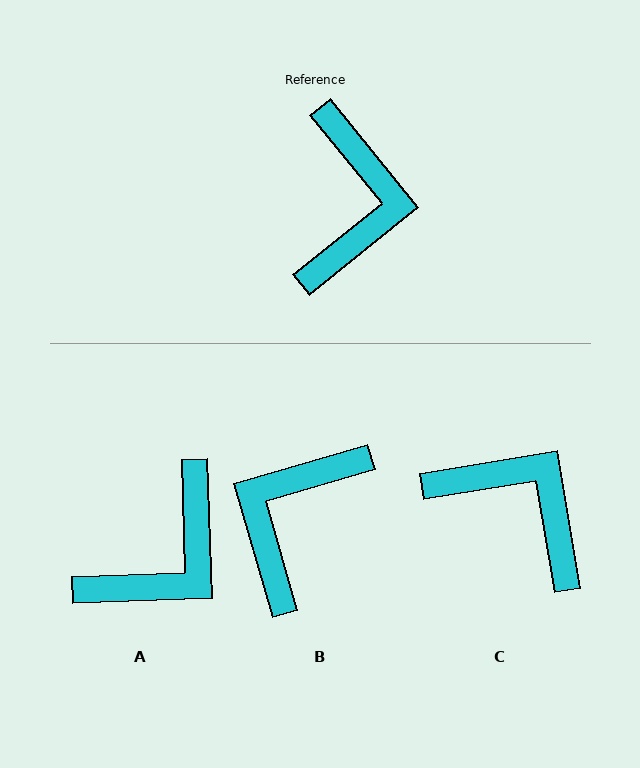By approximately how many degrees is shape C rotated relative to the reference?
Approximately 61 degrees counter-clockwise.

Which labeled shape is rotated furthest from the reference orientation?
B, about 157 degrees away.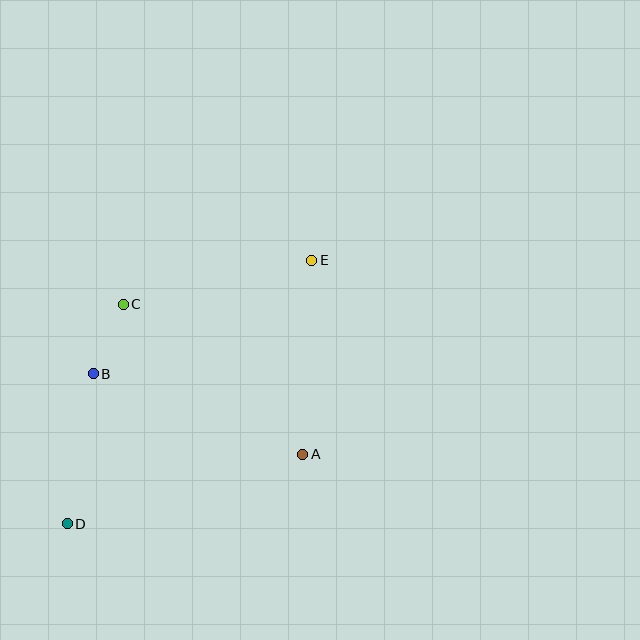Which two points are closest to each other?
Points B and C are closest to each other.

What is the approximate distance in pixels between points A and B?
The distance between A and B is approximately 225 pixels.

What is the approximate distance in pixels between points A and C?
The distance between A and C is approximately 234 pixels.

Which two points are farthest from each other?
Points D and E are farthest from each other.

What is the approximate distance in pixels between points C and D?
The distance between C and D is approximately 226 pixels.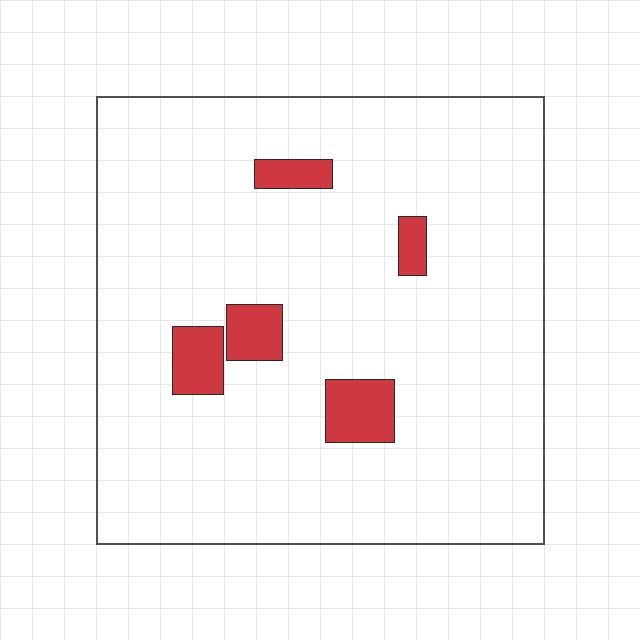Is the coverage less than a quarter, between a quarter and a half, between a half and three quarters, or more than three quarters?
Less than a quarter.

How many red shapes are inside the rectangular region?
5.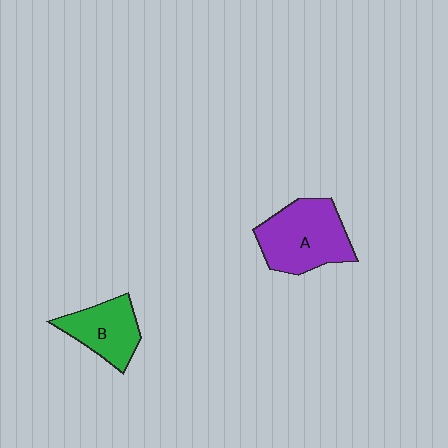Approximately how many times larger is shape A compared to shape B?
Approximately 1.4 times.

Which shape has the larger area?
Shape A (purple).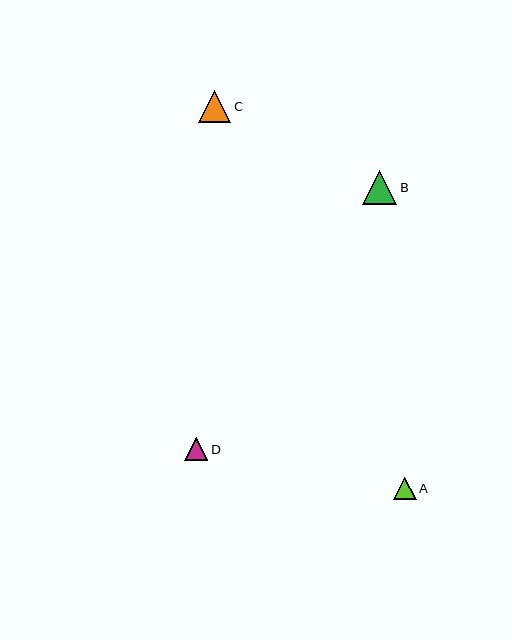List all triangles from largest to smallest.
From largest to smallest: B, C, D, A.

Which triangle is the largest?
Triangle B is the largest with a size of approximately 34 pixels.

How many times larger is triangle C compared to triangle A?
Triangle C is approximately 1.4 times the size of triangle A.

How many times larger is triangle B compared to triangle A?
Triangle B is approximately 1.5 times the size of triangle A.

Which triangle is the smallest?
Triangle A is the smallest with a size of approximately 23 pixels.